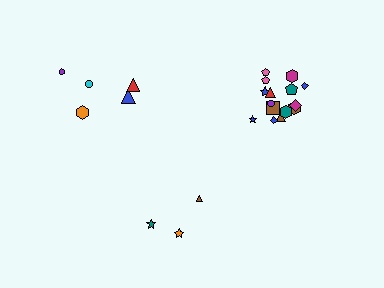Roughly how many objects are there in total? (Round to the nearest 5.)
Roughly 25 objects in total.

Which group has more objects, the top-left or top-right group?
The top-right group.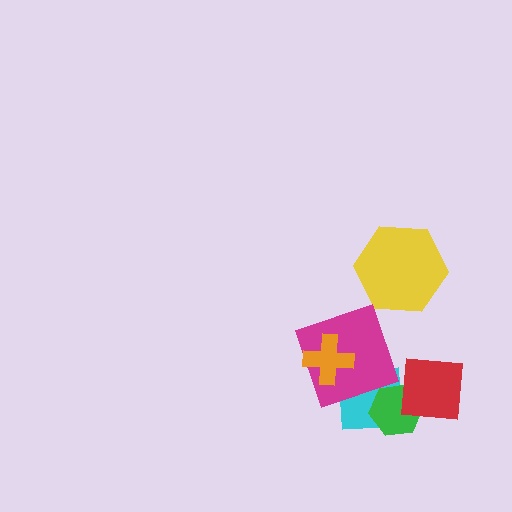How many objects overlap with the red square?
2 objects overlap with the red square.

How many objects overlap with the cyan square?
4 objects overlap with the cyan square.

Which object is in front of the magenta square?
The orange cross is in front of the magenta square.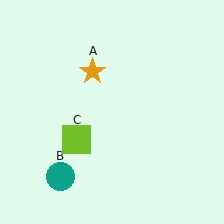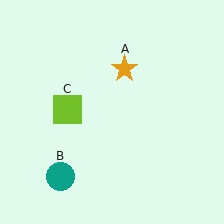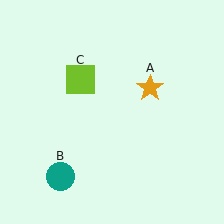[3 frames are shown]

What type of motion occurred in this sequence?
The orange star (object A), lime square (object C) rotated clockwise around the center of the scene.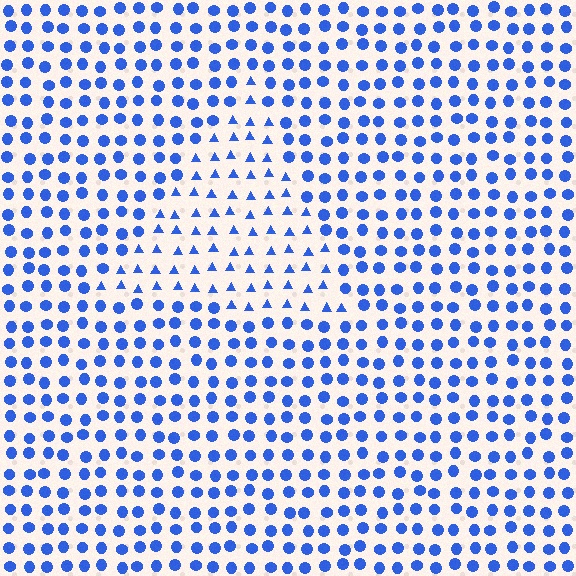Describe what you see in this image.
The image is filled with small blue elements arranged in a uniform grid. A triangle-shaped region contains triangles, while the surrounding area contains circles. The boundary is defined purely by the change in element shape.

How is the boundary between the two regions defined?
The boundary is defined by a change in element shape: triangles inside vs. circles outside. All elements share the same color and spacing.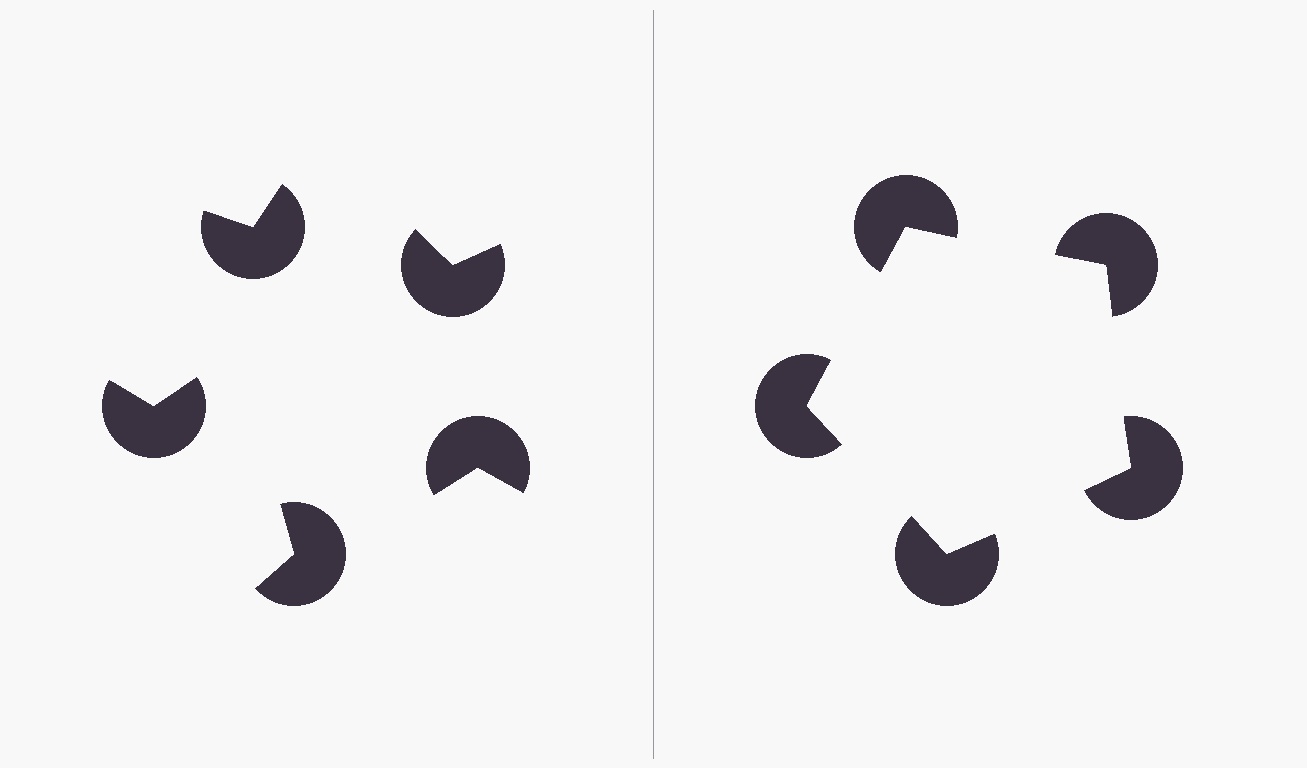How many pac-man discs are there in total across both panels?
10 — 5 on each side.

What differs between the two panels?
The pac-man discs are positioned identically on both sides; only the wedge orientations differ. On the right they align to a pentagon; on the left they are misaligned.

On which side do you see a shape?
An illusory pentagon appears on the right side. On the left side the wedge cuts are rotated, so no coherent shape forms.